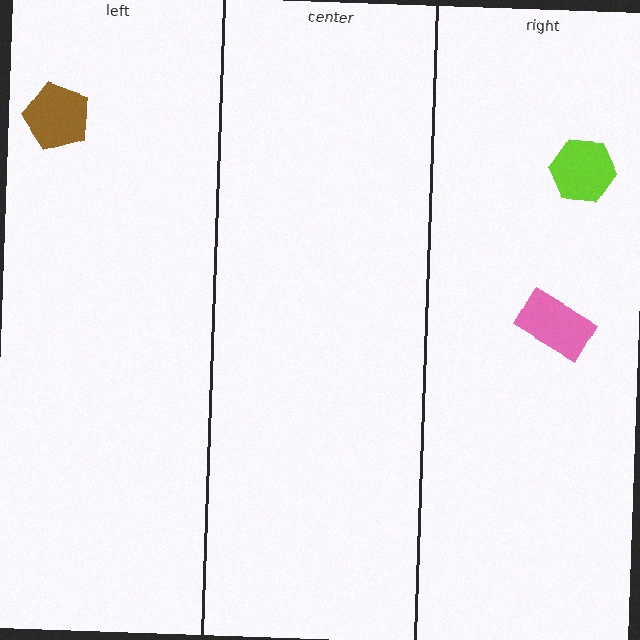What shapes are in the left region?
The brown pentagon.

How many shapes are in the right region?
2.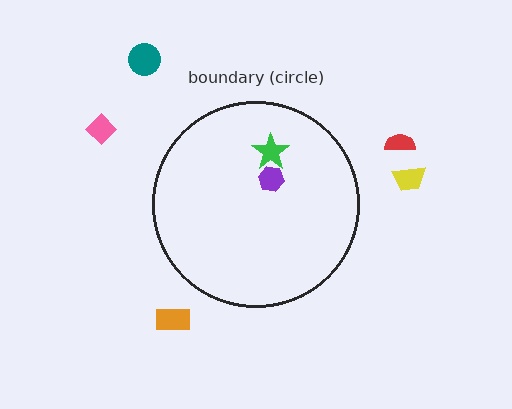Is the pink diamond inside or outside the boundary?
Outside.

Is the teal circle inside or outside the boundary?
Outside.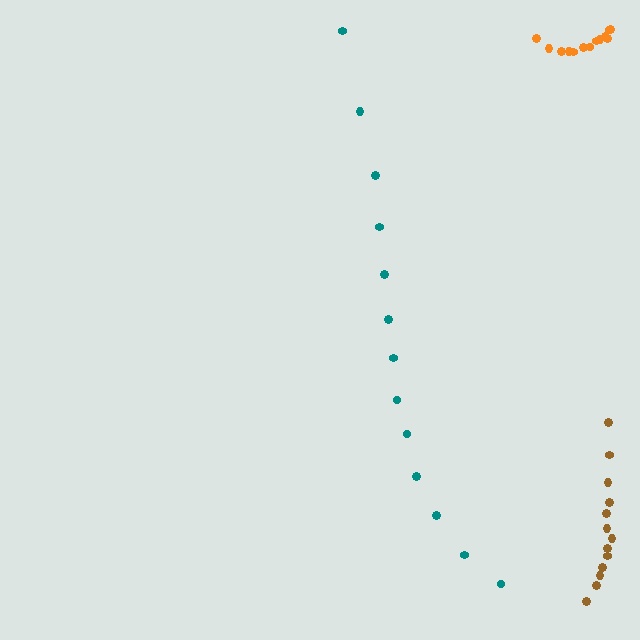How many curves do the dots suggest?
There are 3 distinct paths.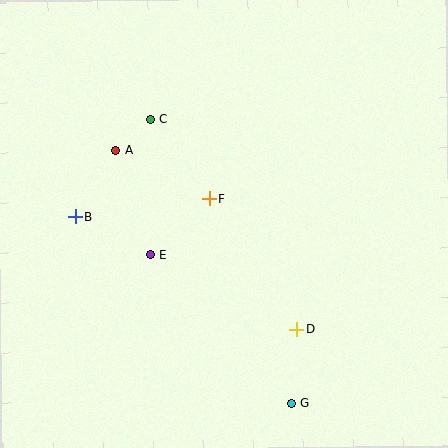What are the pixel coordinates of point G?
Point G is at (291, 403).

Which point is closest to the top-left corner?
Point A is closest to the top-left corner.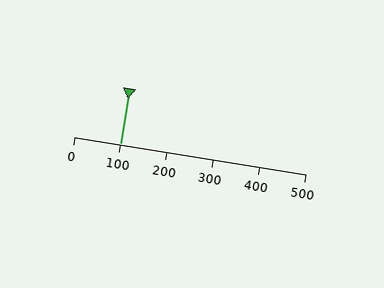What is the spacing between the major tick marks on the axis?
The major ticks are spaced 100 apart.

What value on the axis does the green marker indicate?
The marker indicates approximately 100.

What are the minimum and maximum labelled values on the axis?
The axis runs from 0 to 500.